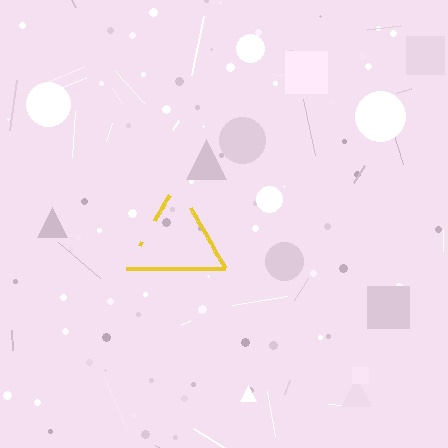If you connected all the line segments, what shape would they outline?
They would outline a triangle.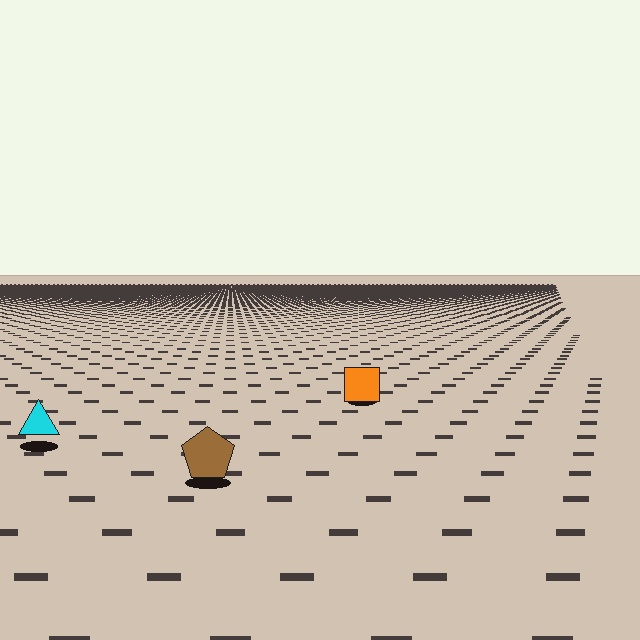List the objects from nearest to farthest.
From nearest to farthest: the brown pentagon, the cyan triangle, the orange square.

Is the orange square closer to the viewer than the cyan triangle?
No. The cyan triangle is closer — you can tell from the texture gradient: the ground texture is coarser near it.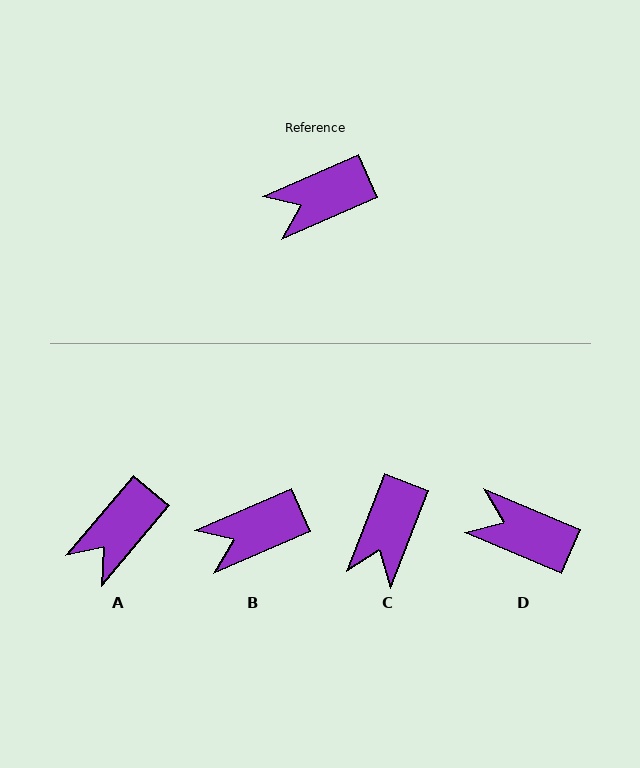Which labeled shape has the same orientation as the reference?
B.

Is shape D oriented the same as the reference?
No, it is off by about 47 degrees.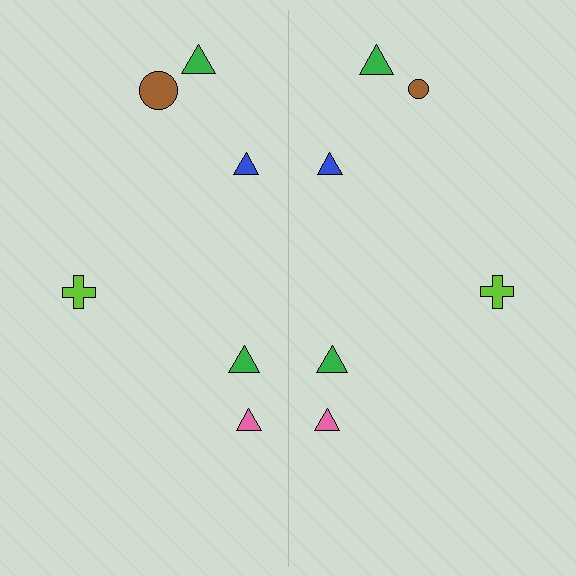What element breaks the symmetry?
The brown circle on the right side has a different size than its mirror counterpart.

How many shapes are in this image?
There are 12 shapes in this image.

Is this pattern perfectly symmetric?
No, the pattern is not perfectly symmetric. The brown circle on the right side has a different size than its mirror counterpart.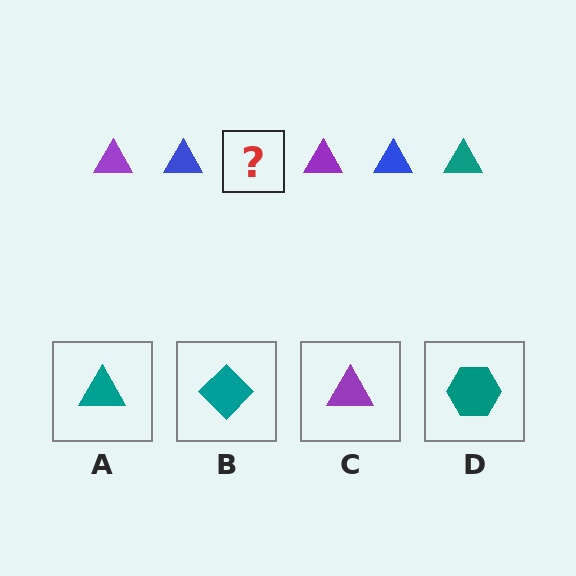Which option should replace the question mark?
Option A.